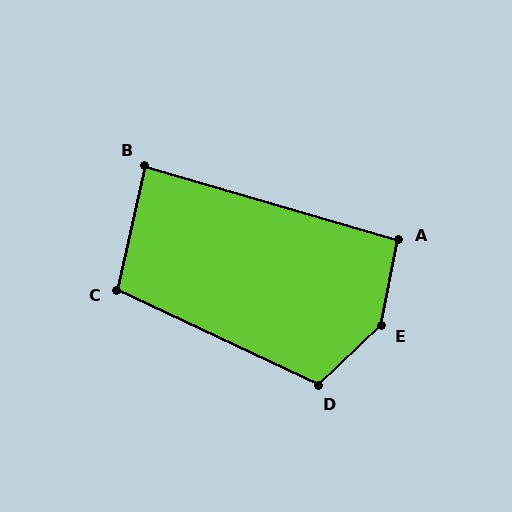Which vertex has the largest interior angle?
E, at approximately 145 degrees.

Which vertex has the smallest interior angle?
B, at approximately 86 degrees.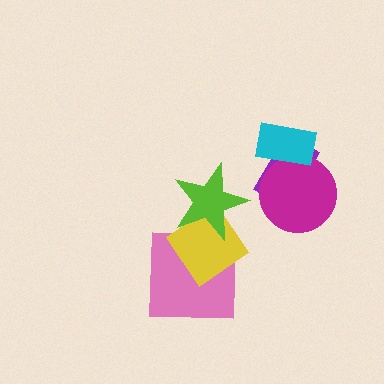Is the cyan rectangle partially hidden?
No, no other shape covers it.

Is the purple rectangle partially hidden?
Yes, it is partially covered by another shape.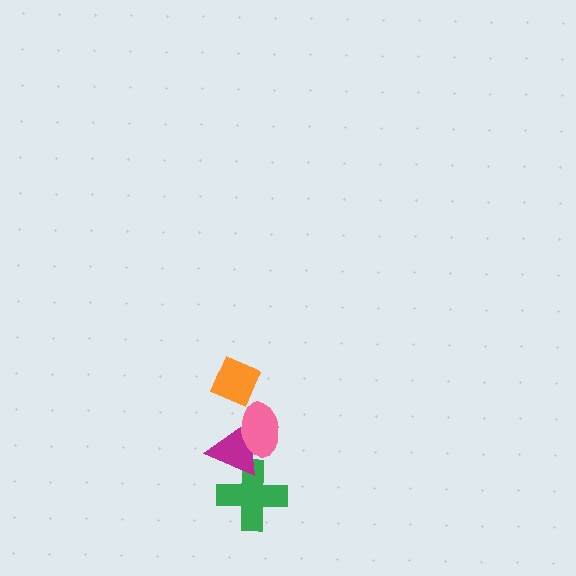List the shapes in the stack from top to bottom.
From top to bottom: the orange diamond, the pink ellipse, the magenta triangle, the green cross.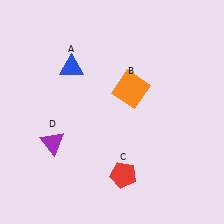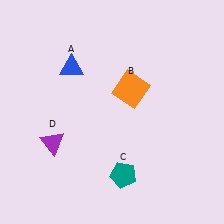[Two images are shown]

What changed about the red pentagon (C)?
In Image 1, C is red. In Image 2, it changed to teal.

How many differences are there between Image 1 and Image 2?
There is 1 difference between the two images.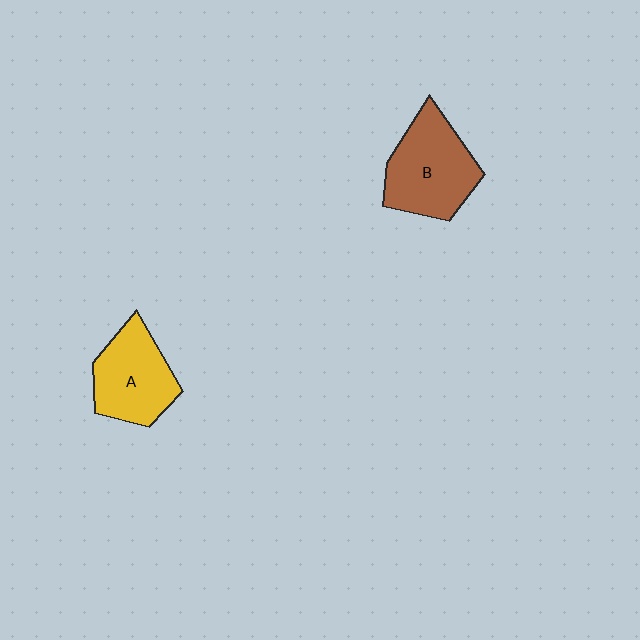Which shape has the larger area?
Shape B (brown).